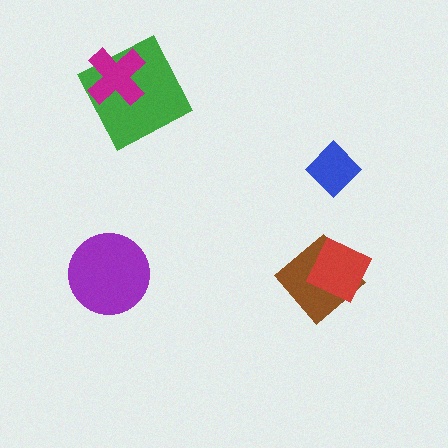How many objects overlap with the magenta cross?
1 object overlaps with the magenta cross.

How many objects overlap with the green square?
1 object overlaps with the green square.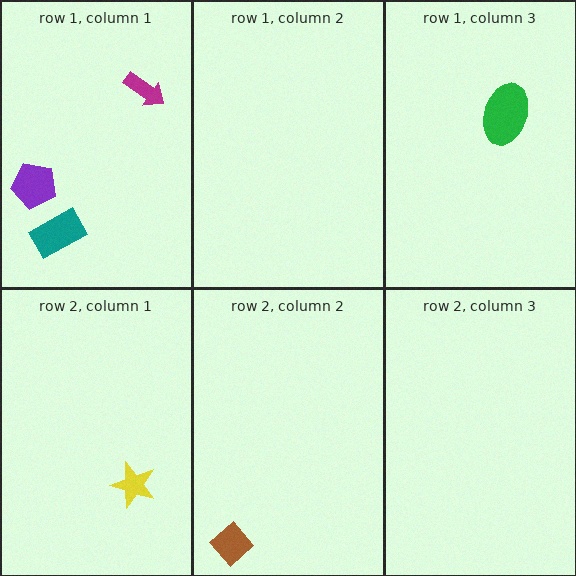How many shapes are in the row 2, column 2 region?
1.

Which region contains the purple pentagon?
The row 1, column 1 region.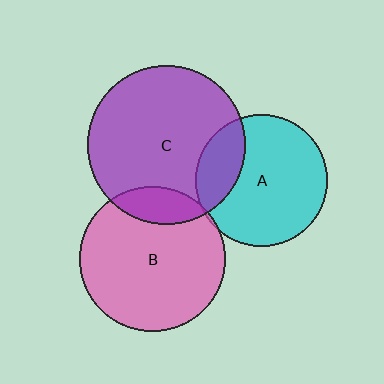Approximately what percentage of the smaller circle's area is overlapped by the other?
Approximately 5%.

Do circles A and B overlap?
Yes.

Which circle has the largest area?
Circle C (purple).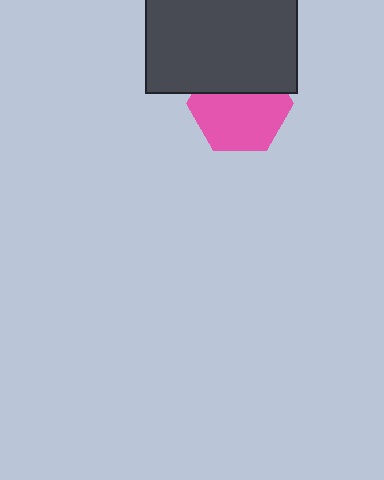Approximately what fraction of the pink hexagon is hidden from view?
Roughly 36% of the pink hexagon is hidden behind the dark gray rectangle.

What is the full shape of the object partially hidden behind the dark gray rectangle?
The partially hidden object is a pink hexagon.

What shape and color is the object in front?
The object in front is a dark gray rectangle.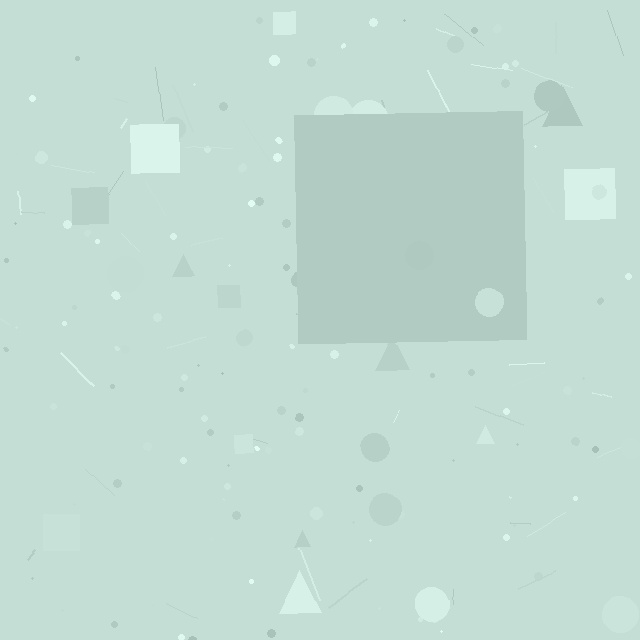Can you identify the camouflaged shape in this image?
The camouflaged shape is a square.